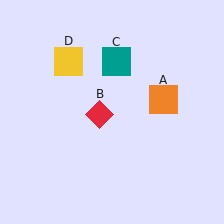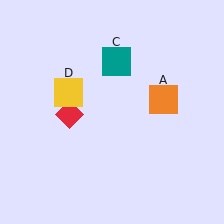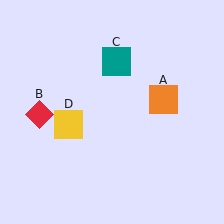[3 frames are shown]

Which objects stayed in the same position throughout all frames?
Orange square (object A) and teal square (object C) remained stationary.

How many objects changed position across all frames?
2 objects changed position: red diamond (object B), yellow square (object D).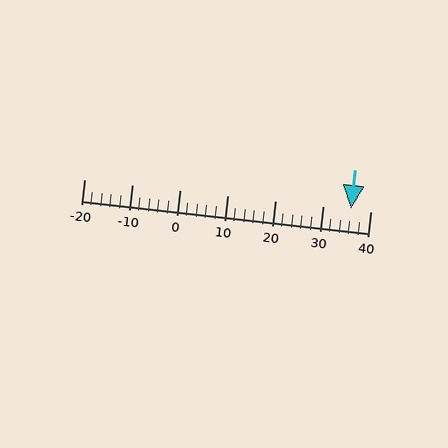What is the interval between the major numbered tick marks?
The major tick marks are spaced 10 units apart.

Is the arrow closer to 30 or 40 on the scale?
The arrow is closer to 40.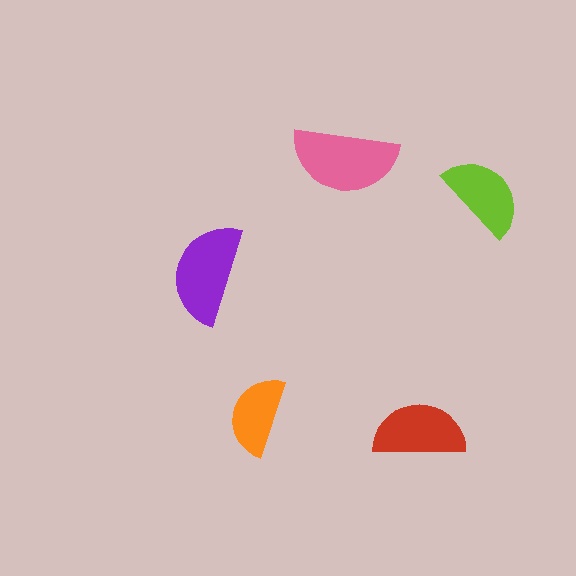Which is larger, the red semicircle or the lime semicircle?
The red one.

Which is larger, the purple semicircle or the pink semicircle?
The pink one.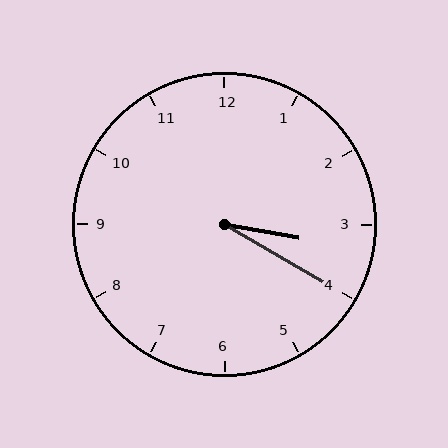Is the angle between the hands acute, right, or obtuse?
It is acute.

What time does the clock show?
3:20.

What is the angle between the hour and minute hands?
Approximately 20 degrees.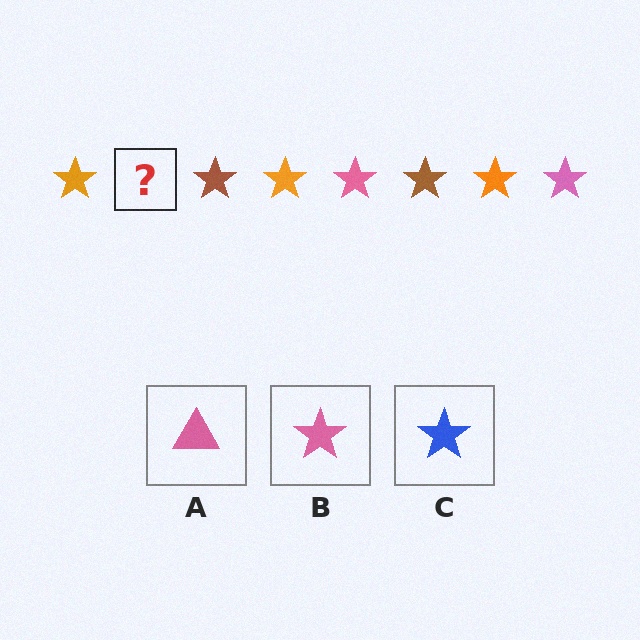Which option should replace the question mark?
Option B.